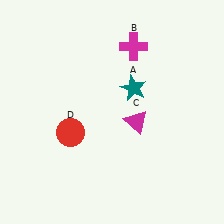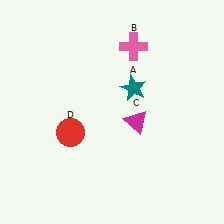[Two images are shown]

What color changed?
The cross (B) changed from magenta in Image 1 to pink in Image 2.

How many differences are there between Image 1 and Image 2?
There is 1 difference between the two images.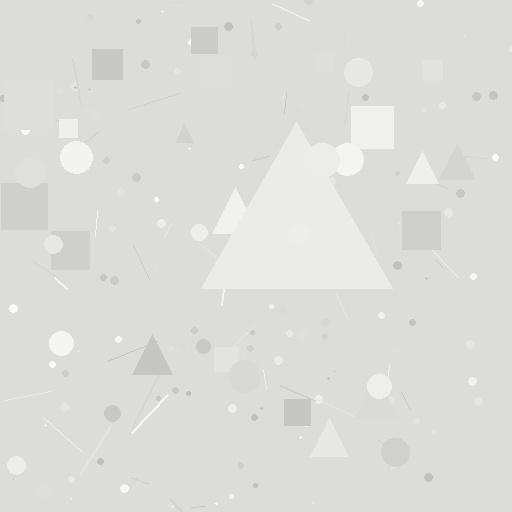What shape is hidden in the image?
A triangle is hidden in the image.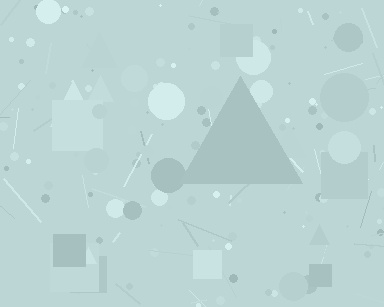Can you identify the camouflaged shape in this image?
The camouflaged shape is a triangle.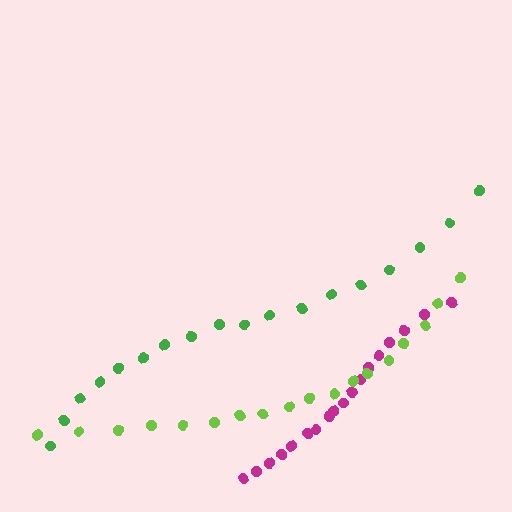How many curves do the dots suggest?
There are 3 distinct paths.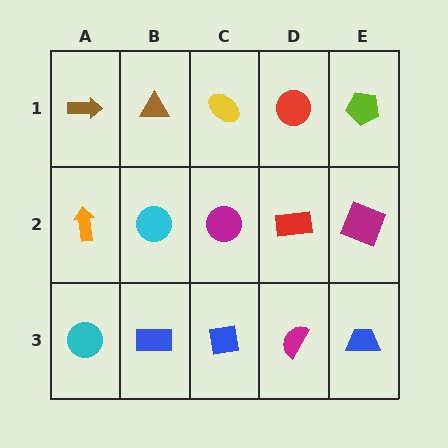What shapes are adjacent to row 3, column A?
An orange arrow (row 2, column A), a blue rectangle (row 3, column B).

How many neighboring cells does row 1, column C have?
3.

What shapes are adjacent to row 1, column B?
A cyan circle (row 2, column B), a brown arrow (row 1, column A), a yellow ellipse (row 1, column C).